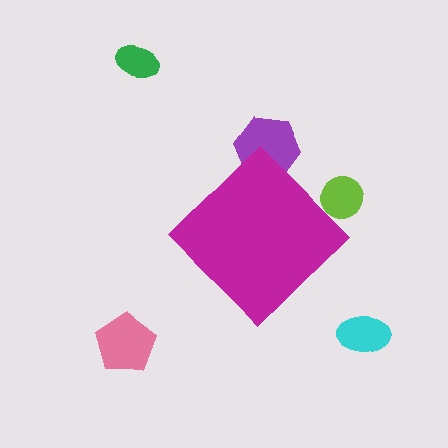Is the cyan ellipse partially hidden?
No, the cyan ellipse is fully visible.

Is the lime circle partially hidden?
Yes, the lime circle is partially hidden behind the magenta diamond.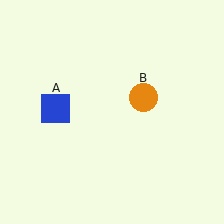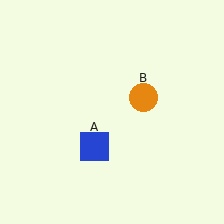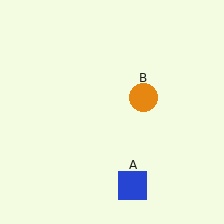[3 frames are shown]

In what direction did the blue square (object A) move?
The blue square (object A) moved down and to the right.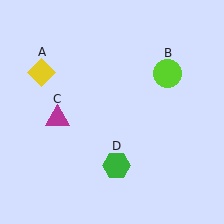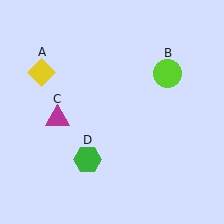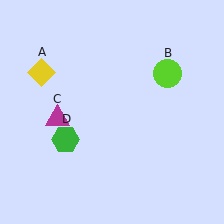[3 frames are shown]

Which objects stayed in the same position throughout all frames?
Yellow diamond (object A) and lime circle (object B) and magenta triangle (object C) remained stationary.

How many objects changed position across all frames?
1 object changed position: green hexagon (object D).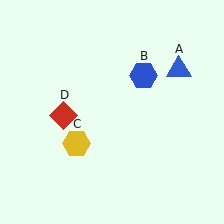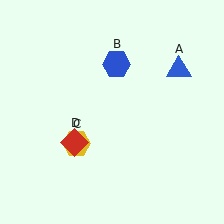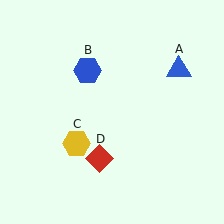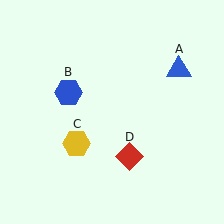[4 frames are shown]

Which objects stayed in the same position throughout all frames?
Blue triangle (object A) and yellow hexagon (object C) remained stationary.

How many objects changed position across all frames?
2 objects changed position: blue hexagon (object B), red diamond (object D).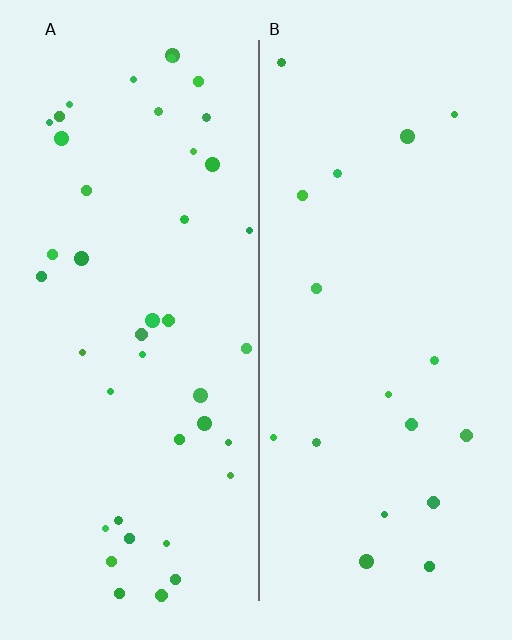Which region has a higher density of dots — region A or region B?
A (the left).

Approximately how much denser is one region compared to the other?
Approximately 2.3× — region A over region B.